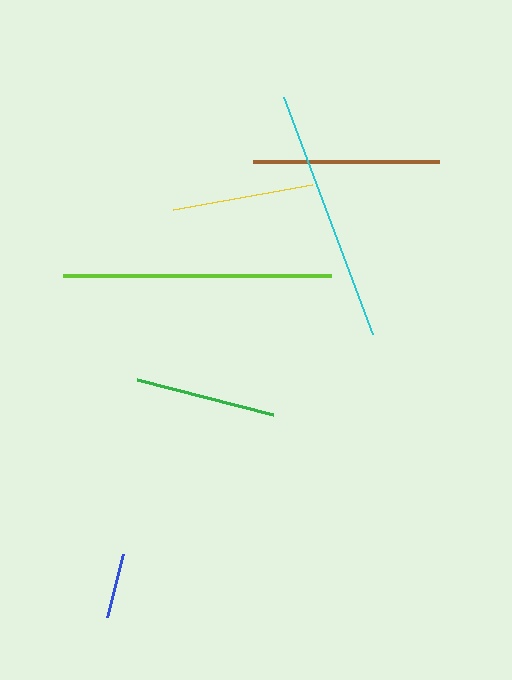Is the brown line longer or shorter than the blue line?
The brown line is longer than the blue line.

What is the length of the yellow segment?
The yellow segment is approximately 142 pixels long.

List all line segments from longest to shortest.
From longest to shortest: lime, cyan, brown, yellow, green, blue.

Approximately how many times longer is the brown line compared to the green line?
The brown line is approximately 1.3 times the length of the green line.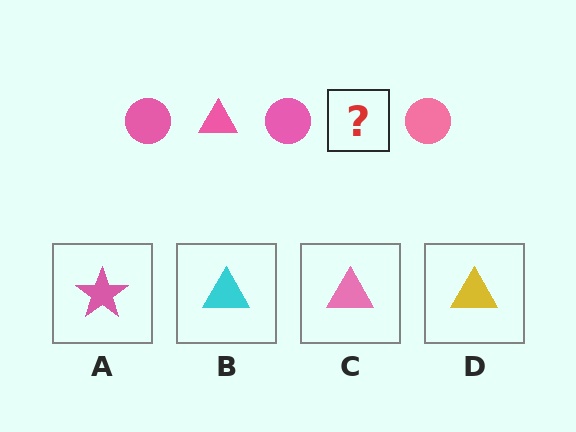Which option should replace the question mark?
Option C.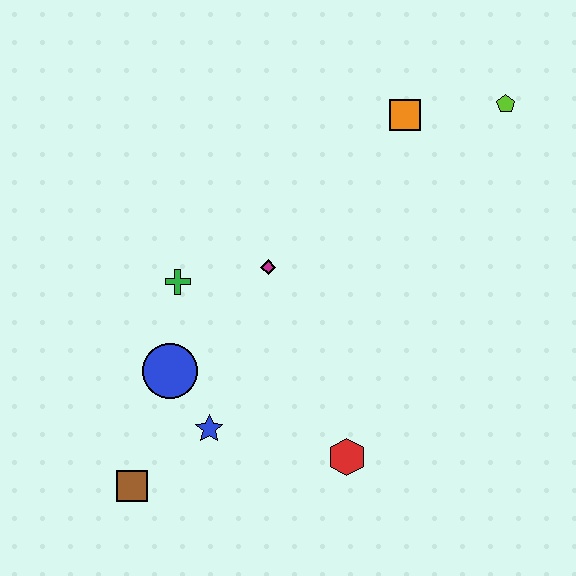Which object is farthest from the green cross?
The lime pentagon is farthest from the green cross.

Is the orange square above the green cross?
Yes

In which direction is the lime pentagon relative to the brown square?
The lime pentagon is above the brown square.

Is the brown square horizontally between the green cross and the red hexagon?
No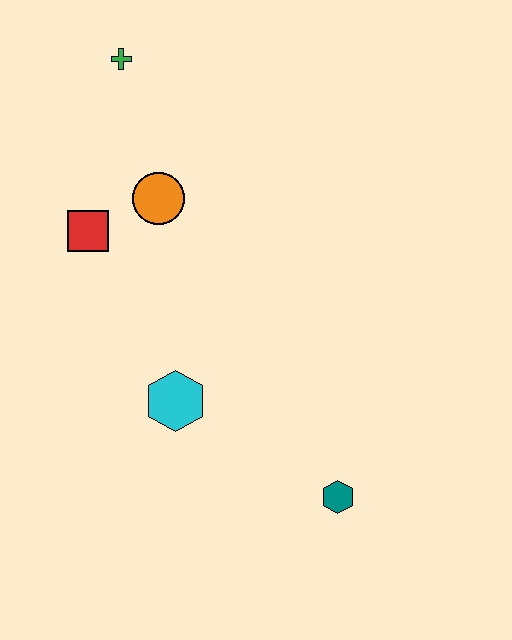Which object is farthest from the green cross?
The teal hexagon is farthest from the green cross.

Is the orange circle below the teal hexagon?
No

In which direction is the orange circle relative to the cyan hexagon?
The orange circle is above the cyan hexagon.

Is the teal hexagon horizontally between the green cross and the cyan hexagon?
No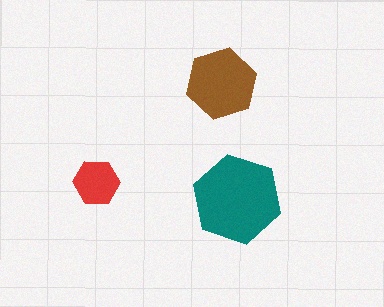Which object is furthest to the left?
The red hexagon is leftmost.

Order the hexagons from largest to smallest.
the teal one, the brown one, the red one.